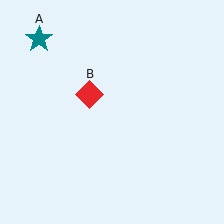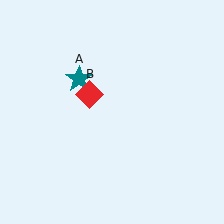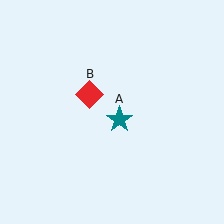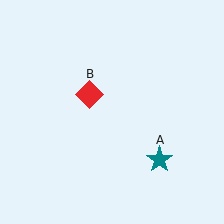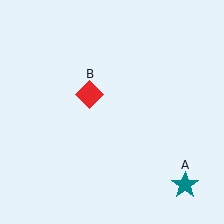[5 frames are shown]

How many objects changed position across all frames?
1 object changed position: teal star (object A).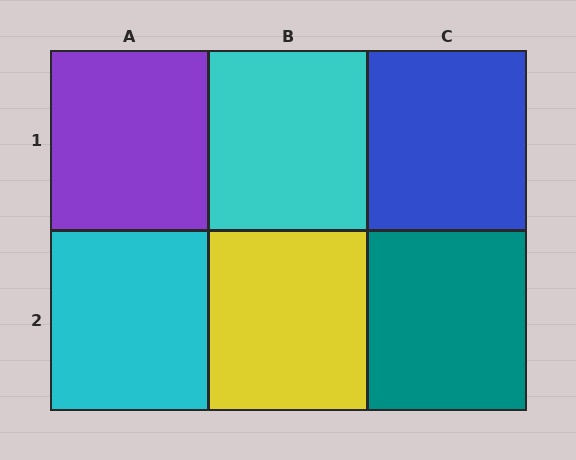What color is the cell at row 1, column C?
Blue.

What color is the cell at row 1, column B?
Cyan.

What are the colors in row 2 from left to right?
Cyan, yellow, teal.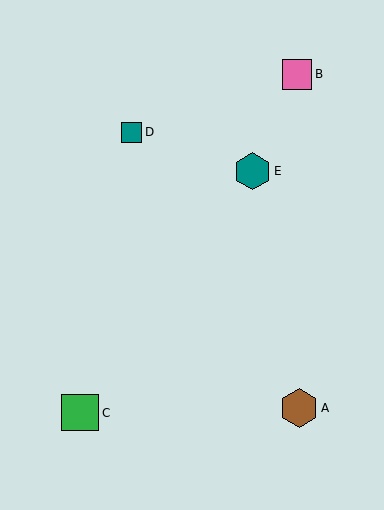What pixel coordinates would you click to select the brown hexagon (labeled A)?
Click at (299, 408) to select the brown hexagon A.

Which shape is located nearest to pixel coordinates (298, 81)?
The pink square (labeled B) at (297, 74) is nearest to that location.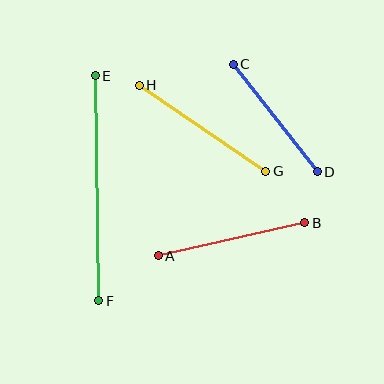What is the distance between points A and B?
The distance is approximately 150 pixels.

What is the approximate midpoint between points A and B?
The midpoint is at approximately (231, 239) pixels.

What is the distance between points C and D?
The distance is approximately 136 pixels.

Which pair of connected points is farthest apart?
Points E and F are farthest apart.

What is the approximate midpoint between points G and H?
The midpoint is at approximately (203, 128) pixels.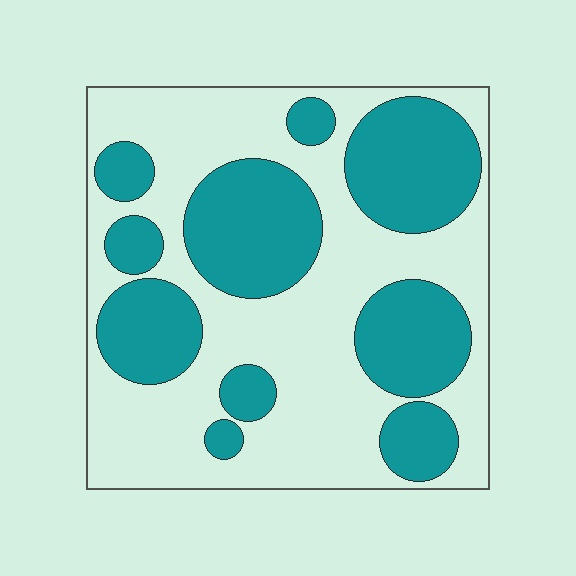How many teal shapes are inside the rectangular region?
10.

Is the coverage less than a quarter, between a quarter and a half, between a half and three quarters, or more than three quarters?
Between a quarter and a half.